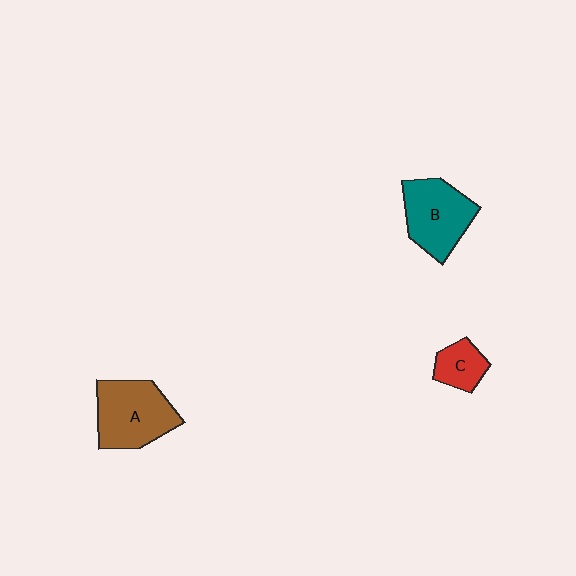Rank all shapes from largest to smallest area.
From largest to smallest: A (brown), B (teal), C (red).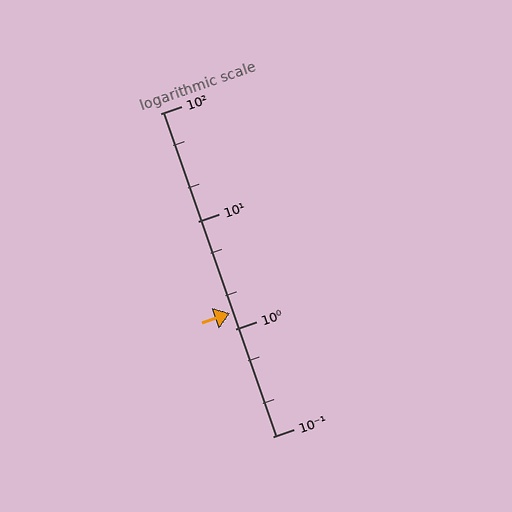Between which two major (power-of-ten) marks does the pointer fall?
The pointer is between 1 and 10.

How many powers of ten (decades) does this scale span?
The scale spans 3 decades, from 0.1 to 100.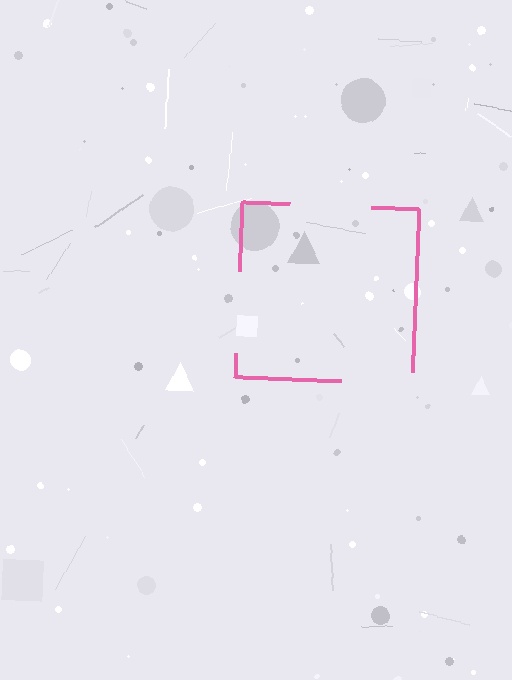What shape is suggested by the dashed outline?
The dashed outline suggests a square.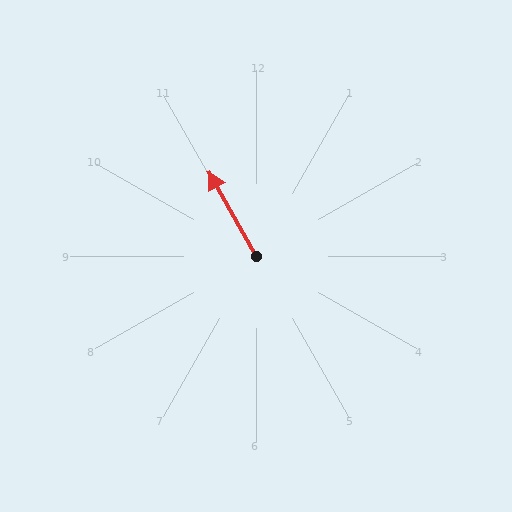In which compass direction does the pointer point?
Northwest.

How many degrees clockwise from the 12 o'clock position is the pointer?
Approximately 331 degrees.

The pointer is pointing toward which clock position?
Roughly 11 o'clock.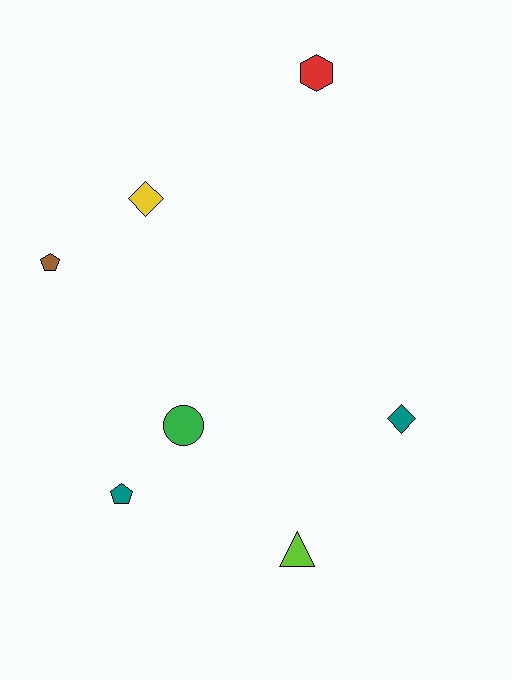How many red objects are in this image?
There is 1 red object.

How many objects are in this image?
There are 7 objects.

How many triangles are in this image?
There is 1 triangle.